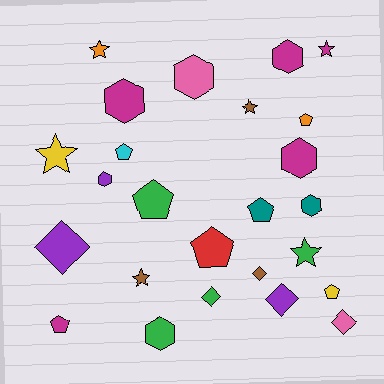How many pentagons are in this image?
There are 7 pentagons.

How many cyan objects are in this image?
There is 1 cyan object.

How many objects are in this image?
There are 25 objects.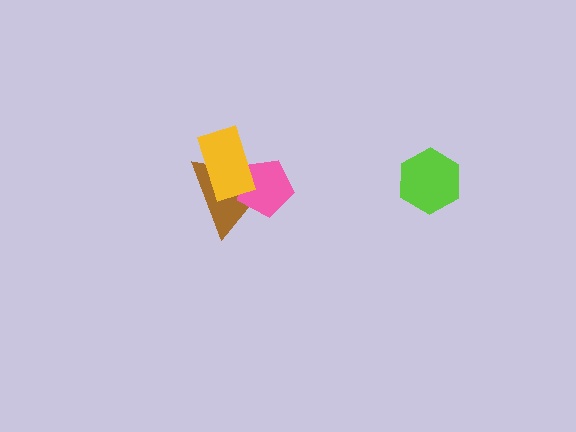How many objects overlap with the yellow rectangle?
2 objects overlap with the yellow rectangle.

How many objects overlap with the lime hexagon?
0 objects overlap with the lime hexagon.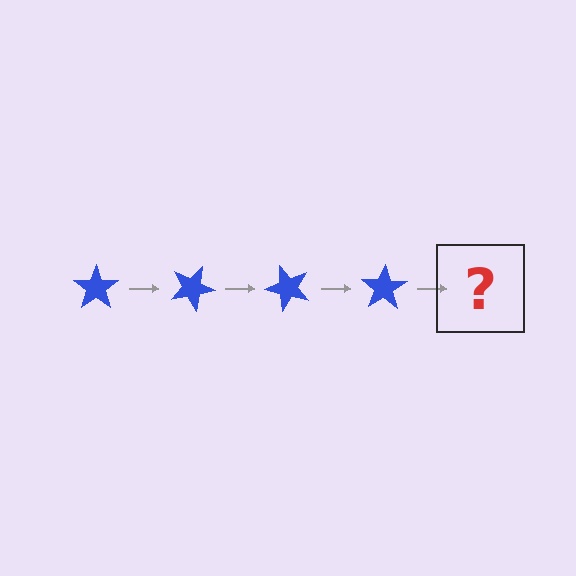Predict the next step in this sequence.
The next step is a blue star rotated 100 degrees.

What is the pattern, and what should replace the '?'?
The pattern is that the star rotates 25 degrees each step. The '?' should be a blue star rotated 100 degrees.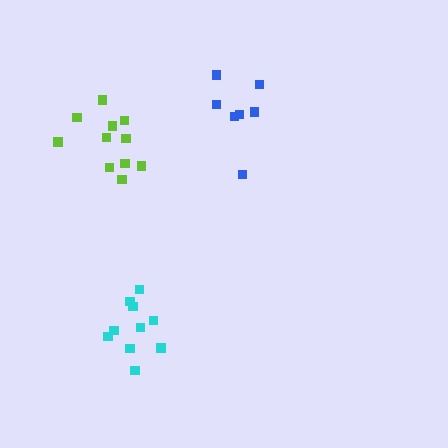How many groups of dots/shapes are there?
There are 3 groups.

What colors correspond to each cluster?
The clusters are colored: lime, blue, cyan.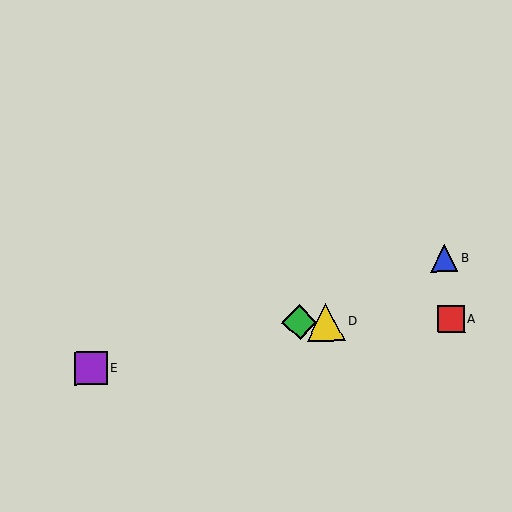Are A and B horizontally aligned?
No, A is at y≈319 and B is at y≈258.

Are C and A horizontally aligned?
Yes, both are at y≈322.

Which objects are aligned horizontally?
Objects A, C, D are aligned horizontally.